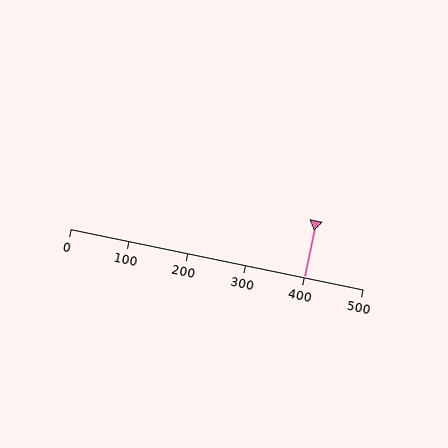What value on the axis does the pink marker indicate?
The marker indicates approximately 400.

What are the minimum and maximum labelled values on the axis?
The axis runs from 0 to 500.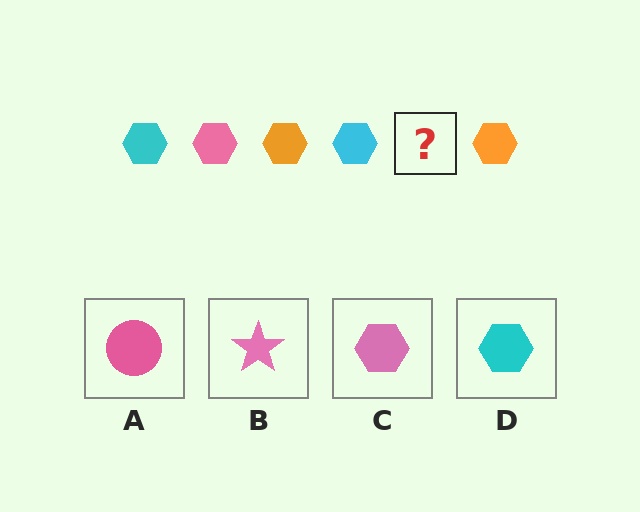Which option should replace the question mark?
Option C.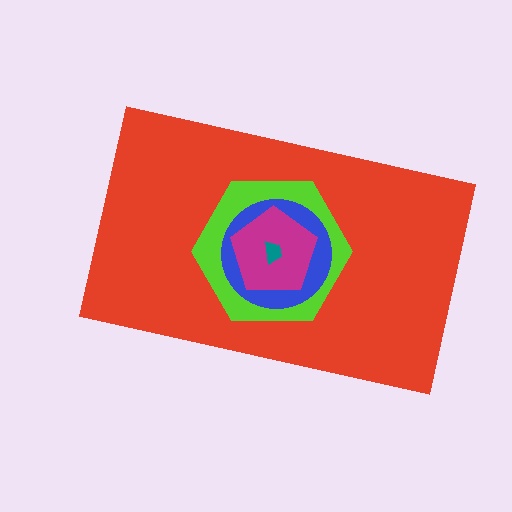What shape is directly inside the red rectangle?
The lime hexagon.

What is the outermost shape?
The red rectangle.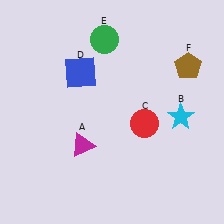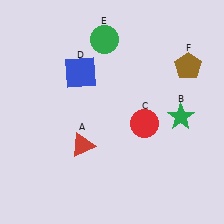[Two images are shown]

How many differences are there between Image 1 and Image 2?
There are 2 differences between the two images.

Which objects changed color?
A changed from magenta to red. B changed from cyan to green.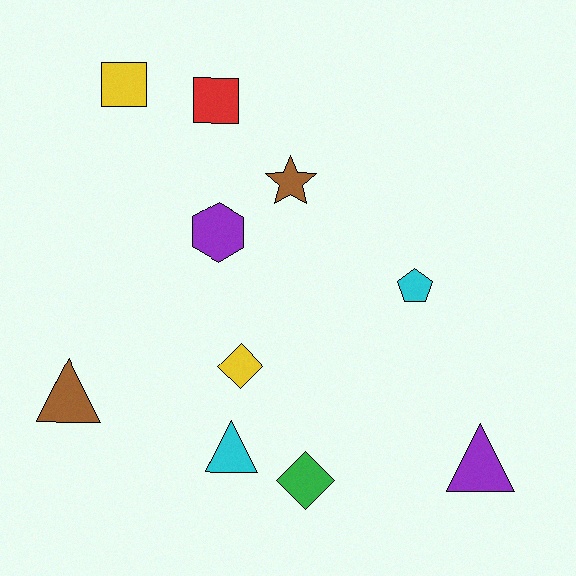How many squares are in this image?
There are 2 squares.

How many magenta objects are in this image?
There are no magenta objects.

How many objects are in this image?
There are 10 objects.